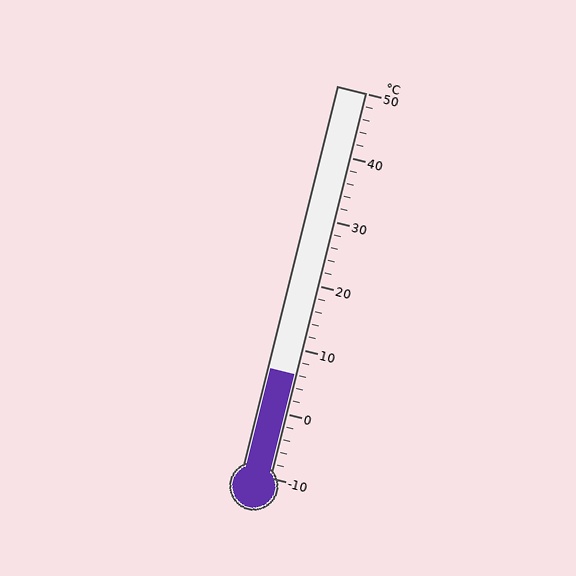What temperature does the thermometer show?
The thermometer shows approximately 6°C.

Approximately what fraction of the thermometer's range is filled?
The thermometer is filled to approximately 25% of its range.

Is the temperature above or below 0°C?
The temperature is above 0°C.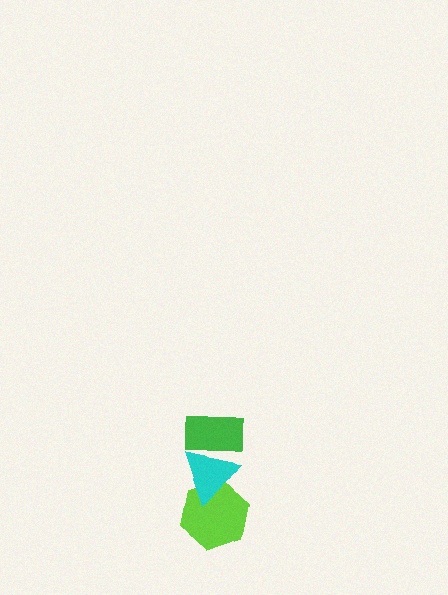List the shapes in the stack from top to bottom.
From top to bottom: the green rectangle, the cyan triangle, the lime hexagon.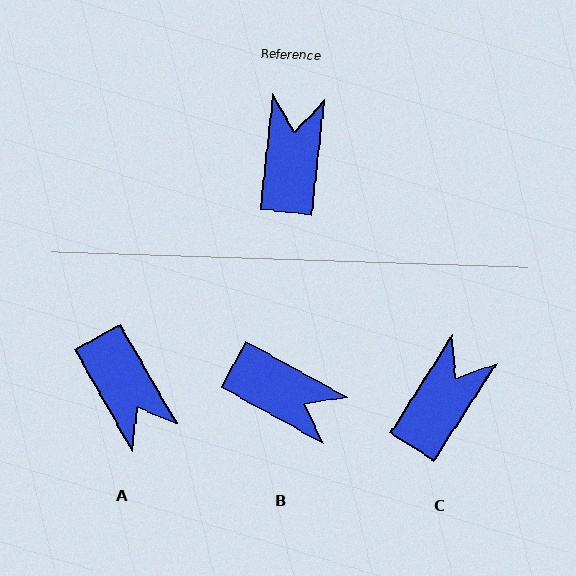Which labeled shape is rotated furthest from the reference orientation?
A, about 144 degrees away.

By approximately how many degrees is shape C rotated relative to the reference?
Approximately 27 degrees clockwise.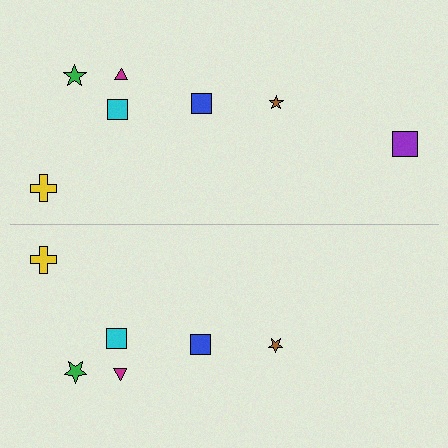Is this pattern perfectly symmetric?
No, the pattern is not perfectly symmetric. A purple square is missing from the bottom side.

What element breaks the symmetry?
A purple square is missing from the bottom side.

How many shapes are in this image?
There are 13 shapes in this image.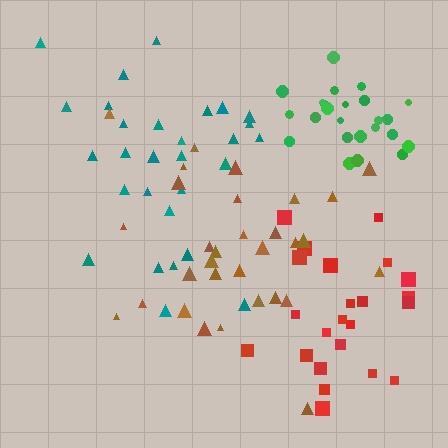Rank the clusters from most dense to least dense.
green, red, brown, teal.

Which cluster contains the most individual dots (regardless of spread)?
Brown (31).